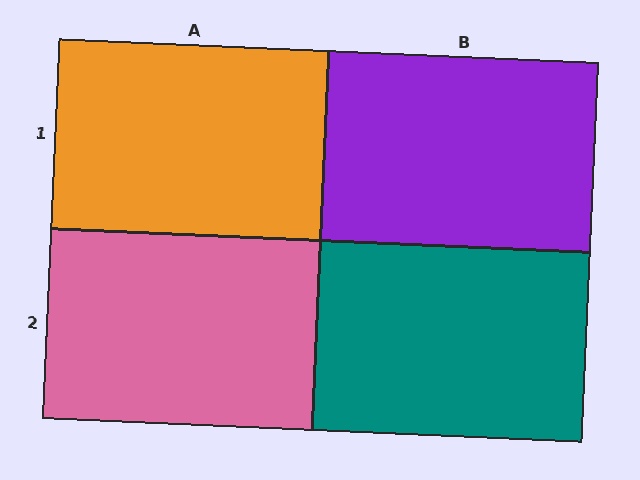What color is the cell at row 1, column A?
Orange.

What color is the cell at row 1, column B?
Purple.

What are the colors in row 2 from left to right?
Pink, teal.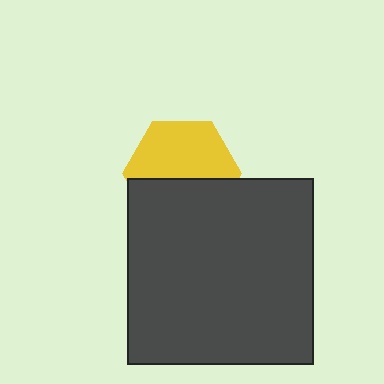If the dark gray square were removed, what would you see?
You would see the complete yellow hexagon.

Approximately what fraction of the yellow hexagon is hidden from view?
Roughly 45% of the yellow hexagon is hidden behind the dark gray square.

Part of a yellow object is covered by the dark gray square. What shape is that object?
It is a hexagon.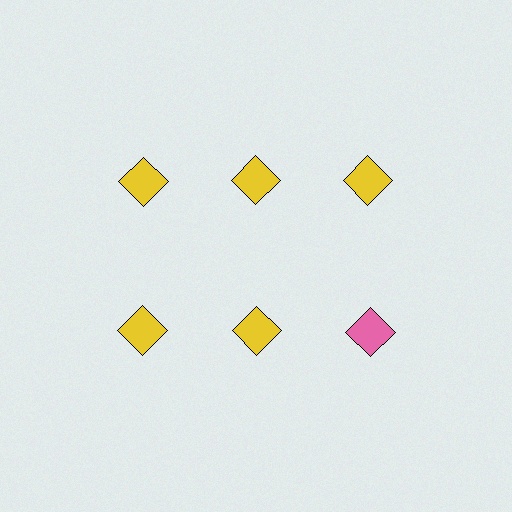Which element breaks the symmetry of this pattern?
The pink diamond in the second row, center column breaks the symmetry. All other shapes are yellow diamonds.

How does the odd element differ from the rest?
It has a different color: pink instead of yellow.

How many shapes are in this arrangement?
There are 6 shapes arranged in a grid pattern.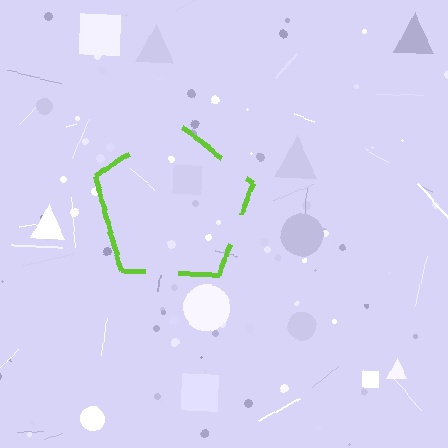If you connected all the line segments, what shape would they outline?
They would outline a pentagon.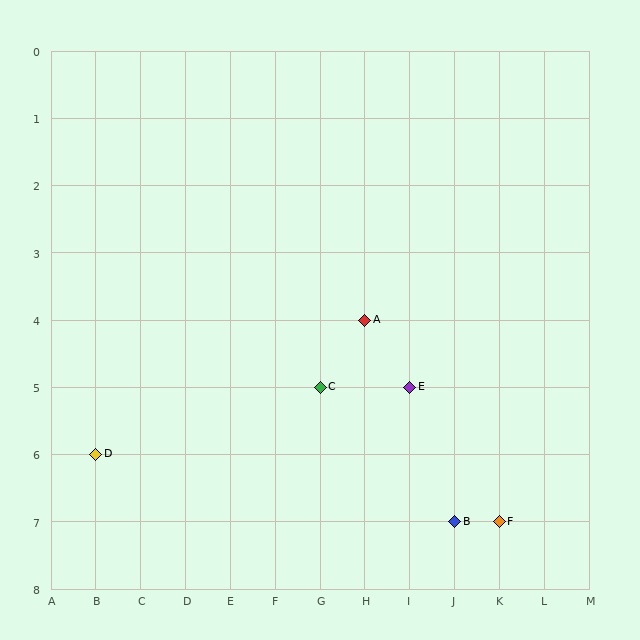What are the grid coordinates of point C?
Point C is at grid coordinates (G, 5).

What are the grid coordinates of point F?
Point F is at grid coordinates (K, 7).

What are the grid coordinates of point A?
Point A is at grid coordinates (H, 4).